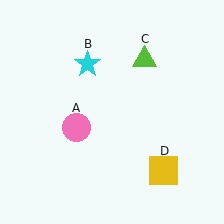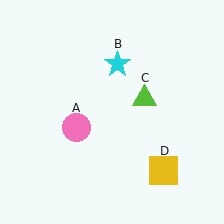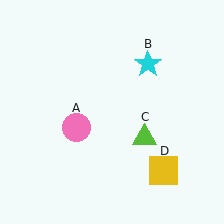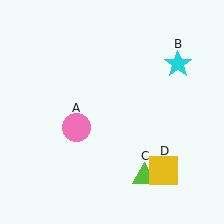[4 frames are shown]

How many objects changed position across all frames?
2 objects changed position: cyan star (object B), lime triangle (object C).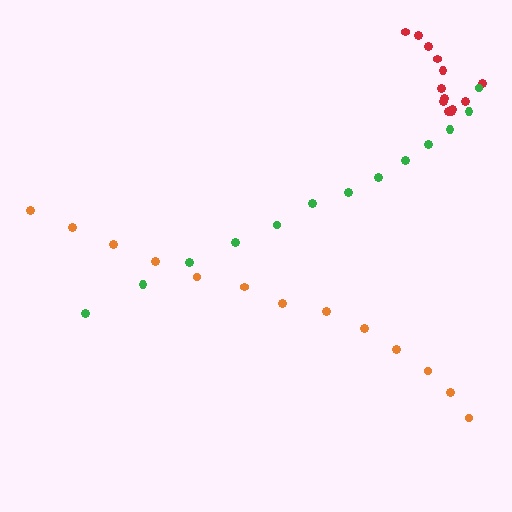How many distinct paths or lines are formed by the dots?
There are 3 distinct paths.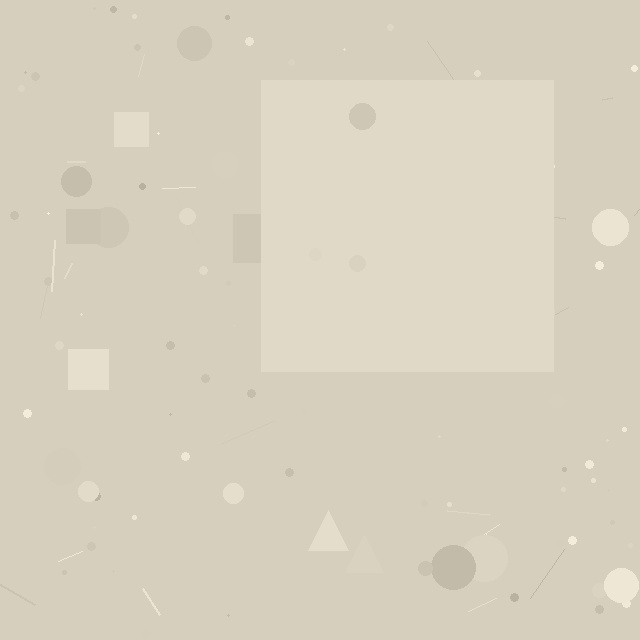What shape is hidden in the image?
A square is hidden in the image.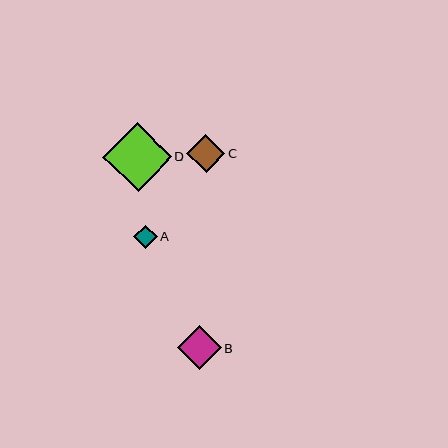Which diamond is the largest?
Diamond D is the largest with a size of approximately 69 pixels.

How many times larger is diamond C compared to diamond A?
Diamond C is approximately 1.6 times the size of diamond A.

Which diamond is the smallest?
Diamond A is the smallest with a size of approximately 23 pixels.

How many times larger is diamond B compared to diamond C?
Diamond B is approximately 1.2 times the size of diamond C.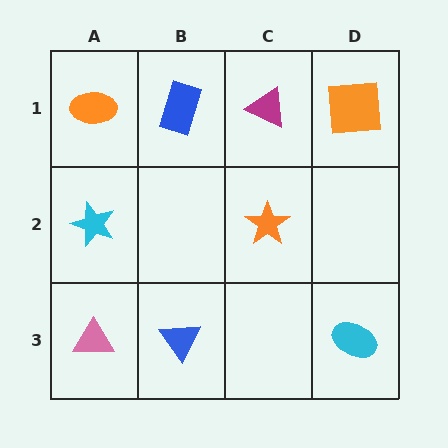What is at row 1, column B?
A blue rectangle.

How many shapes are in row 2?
2 shapes.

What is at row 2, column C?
An orange star.